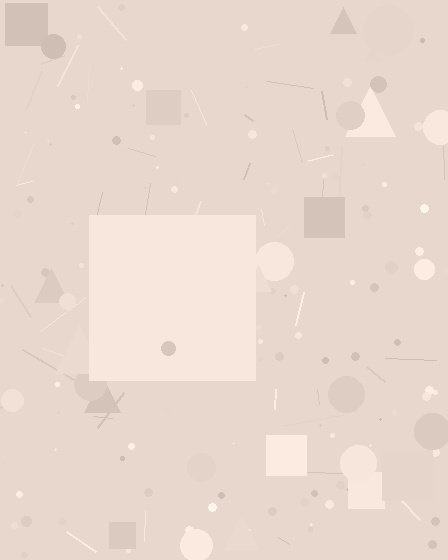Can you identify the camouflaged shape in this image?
The camouflaged shape is a square.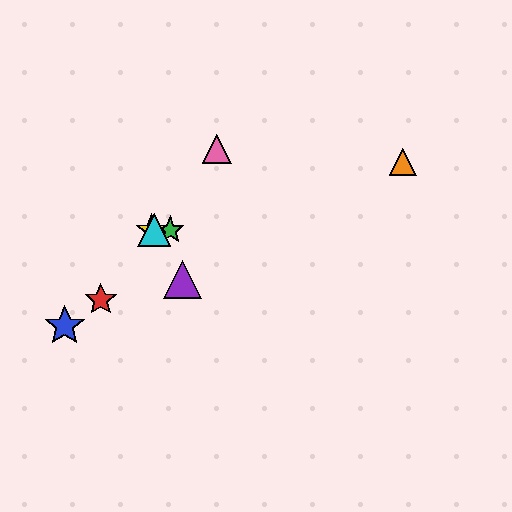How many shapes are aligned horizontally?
3 shapes (the green star, the yellow star, the cyan triangle) are aligned horizontally.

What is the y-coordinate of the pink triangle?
The pink triangle is at y≈149.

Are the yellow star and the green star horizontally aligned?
Yes, both are at y≈230.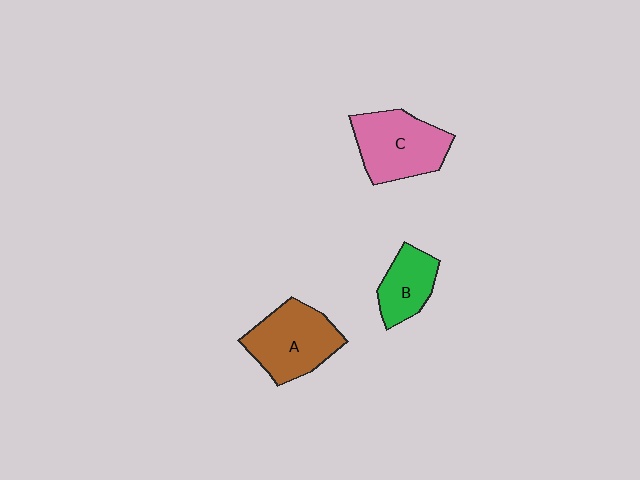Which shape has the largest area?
Shape C (pink).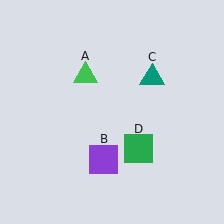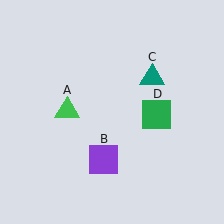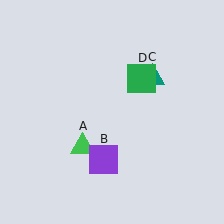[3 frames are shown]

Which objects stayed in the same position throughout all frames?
Purple square (object B) and teal triangle (object C) remained stationary.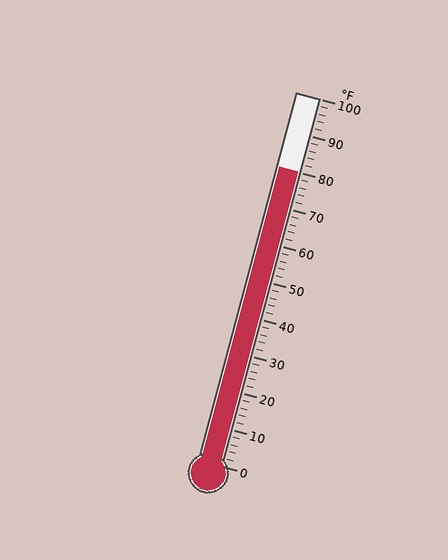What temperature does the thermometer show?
The thermometer shows approximately 80°F.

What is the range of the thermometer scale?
The thermometer scale ranges from 0°F to 100°F.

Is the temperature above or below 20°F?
The temperature is above 20°F.